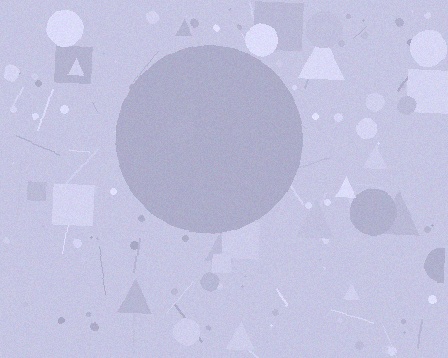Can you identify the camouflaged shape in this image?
The camouflaged shape is a circle.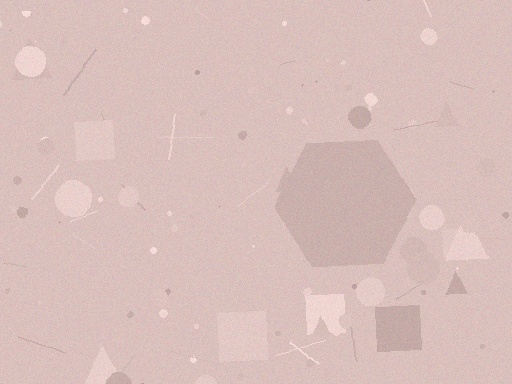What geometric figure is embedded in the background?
A hexagon is embedded in the background.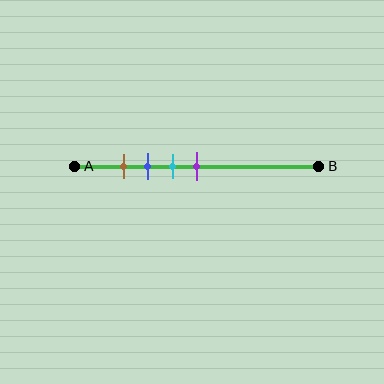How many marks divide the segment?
There are 4 marks dividing the segment.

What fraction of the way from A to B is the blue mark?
The blue mark is approximately 30% (0.3) of the way from A to B.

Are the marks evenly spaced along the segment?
Yes, the marks are approximately evenly spaced.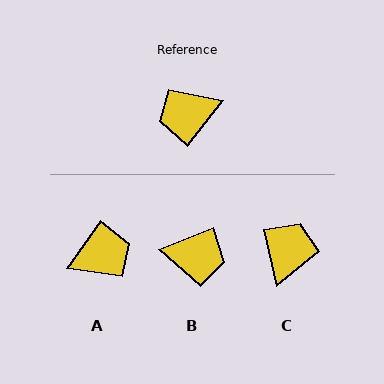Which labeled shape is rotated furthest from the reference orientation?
A, about 177 degrees away.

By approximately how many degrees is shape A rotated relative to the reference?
Approximately 177 degrees clockwise.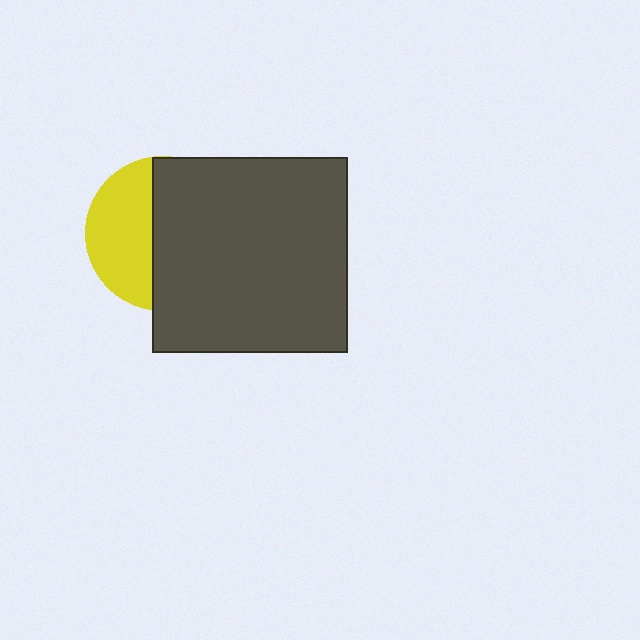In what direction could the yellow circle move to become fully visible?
The yellow circle could move left. That would shift it out from behind the dark gray square entirely.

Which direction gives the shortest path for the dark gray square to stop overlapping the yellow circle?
Moving right gives the shortest separation.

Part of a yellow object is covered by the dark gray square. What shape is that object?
It is a circle.